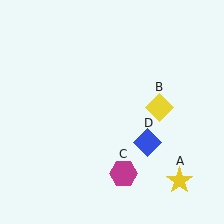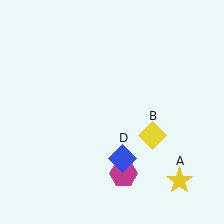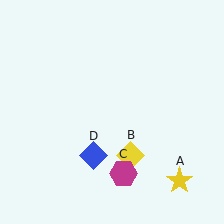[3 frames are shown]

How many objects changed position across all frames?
2 objects changed position: yellow diamond (object B), blue diamond (object D).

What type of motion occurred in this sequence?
The yellow diamond (object B), blue diamond (object D) rotated clockwise around the center of the scene.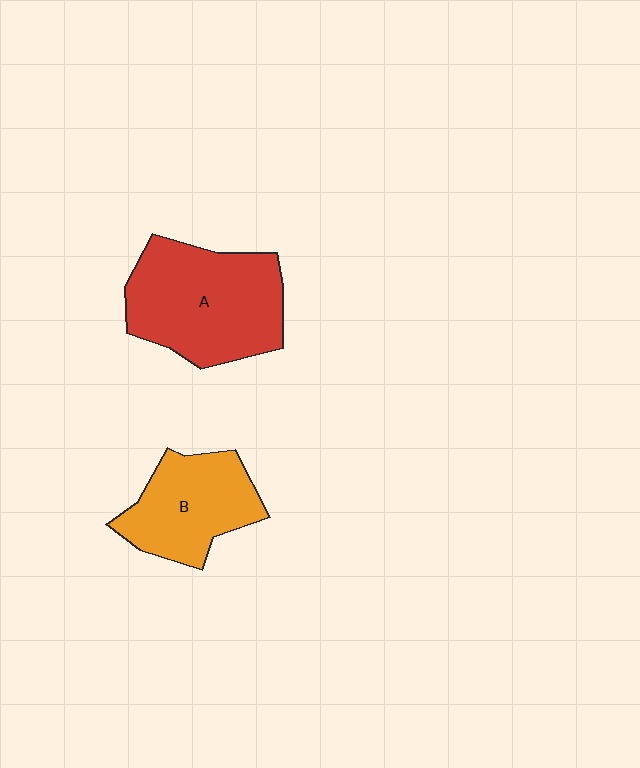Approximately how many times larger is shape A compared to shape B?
Approximately 1.4 times.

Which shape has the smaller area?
Shape B (orange).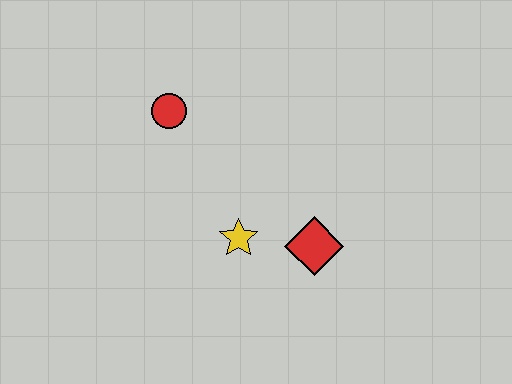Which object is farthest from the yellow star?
The red circle is farthest from the yellow star.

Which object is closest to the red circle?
The yellow star is closest to the red circle.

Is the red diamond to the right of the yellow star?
Yes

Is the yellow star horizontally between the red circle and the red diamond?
Yes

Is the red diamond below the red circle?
Yes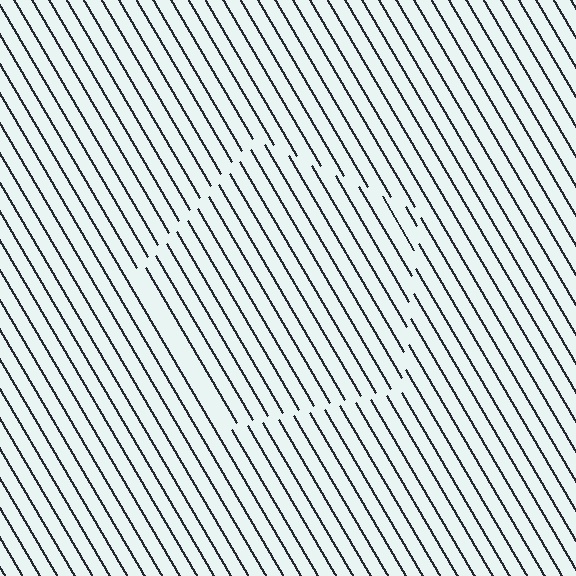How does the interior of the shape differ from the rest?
The interior of the shape contains the same grating, shifted by half a period — the contour is defined by the phase discontinuity where line-ends from the inner and outer gratings abut.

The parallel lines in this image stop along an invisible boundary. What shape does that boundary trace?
An illusory pentagon. The interior of the shape contains the same grating, shifted by half a period — the contour is defined by the phase discontinuity where line-ends from the inner and outer gratings abut.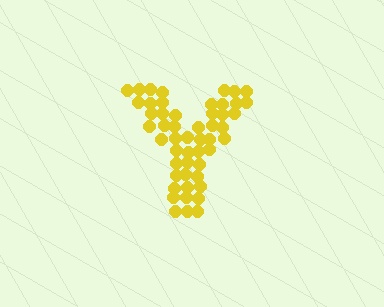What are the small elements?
The small elements are circles.